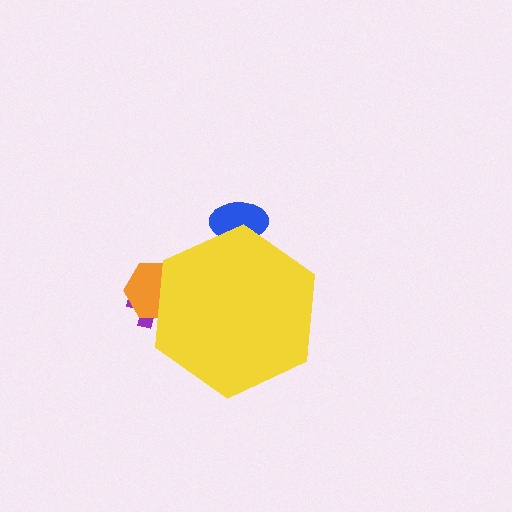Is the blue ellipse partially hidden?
Yes, the blue ellipse is partially hidden behind the yellow hexagon.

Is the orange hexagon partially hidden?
Yes, the orange hexagon is partially hidden behind the yellow hexagon.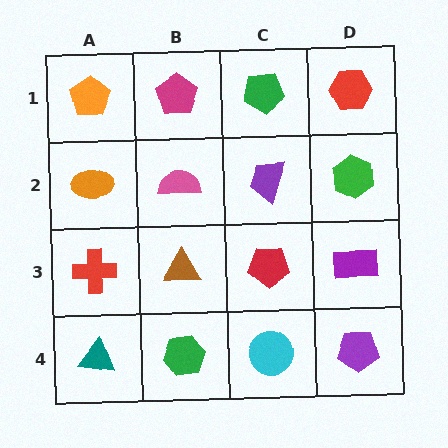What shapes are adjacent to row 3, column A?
An orange ellipse (row 2, column A), a teal triangle (row 4, column A), a brown triangle (row 3, column B).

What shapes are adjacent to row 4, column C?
A red pentagon (row 3, column C), a green hexagon (row 4, column B), a purple pentagon (row 4, column D).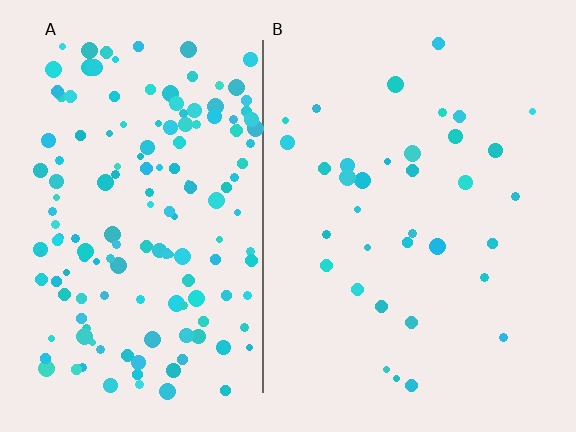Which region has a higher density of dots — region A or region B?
A (the left).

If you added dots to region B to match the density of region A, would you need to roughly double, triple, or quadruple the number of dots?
Approximately quadruple.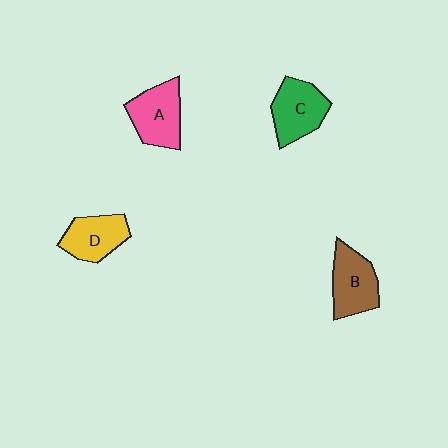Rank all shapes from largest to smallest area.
From largest to smallest: A (pink), C (green), B (brown), D (yellow).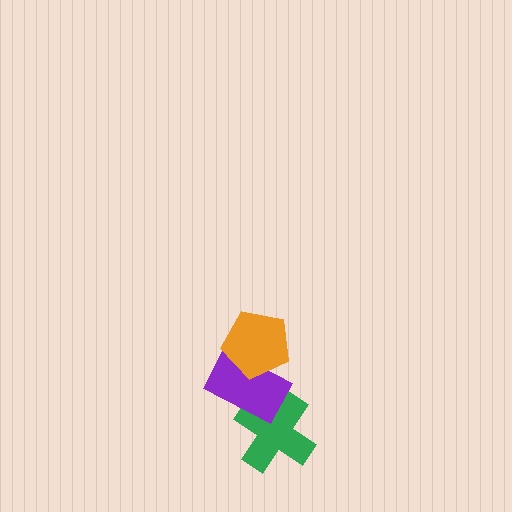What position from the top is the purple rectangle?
The purple rectangle is 2nd from the top.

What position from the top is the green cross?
The green cross is 3rd from the top.